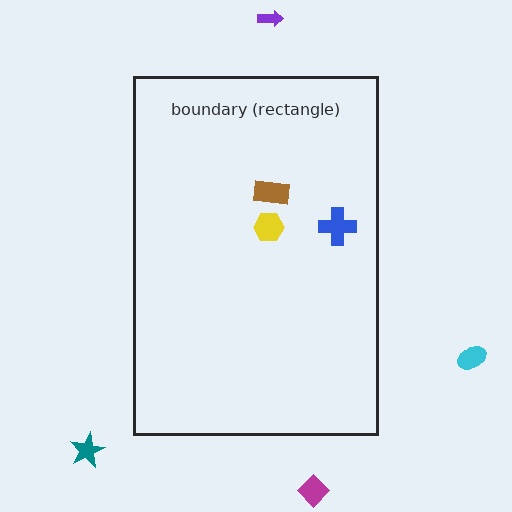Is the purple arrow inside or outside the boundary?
Outside.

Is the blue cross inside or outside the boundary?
Inside.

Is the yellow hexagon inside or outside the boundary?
Inside.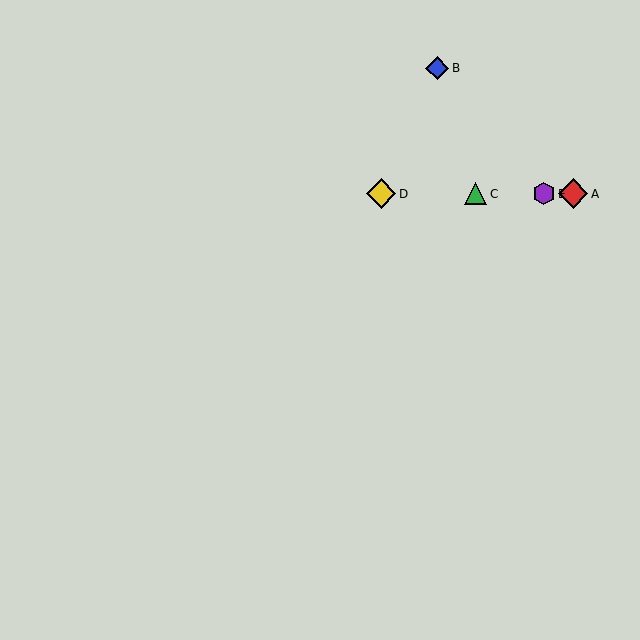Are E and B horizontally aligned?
No, E is at y≈194 and B is at y≈68.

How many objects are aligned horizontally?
4 objects (A, C, D, E) are aligned horizontally.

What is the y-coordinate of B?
Object B is at y≈68.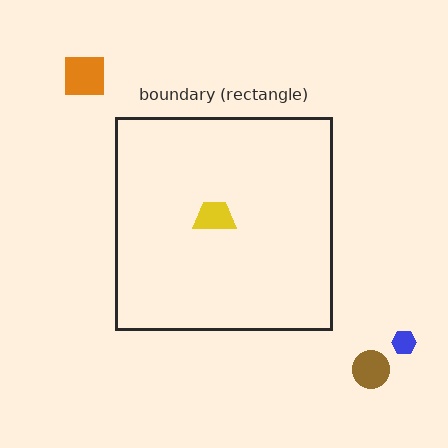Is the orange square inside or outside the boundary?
Outside.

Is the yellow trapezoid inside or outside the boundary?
Inside.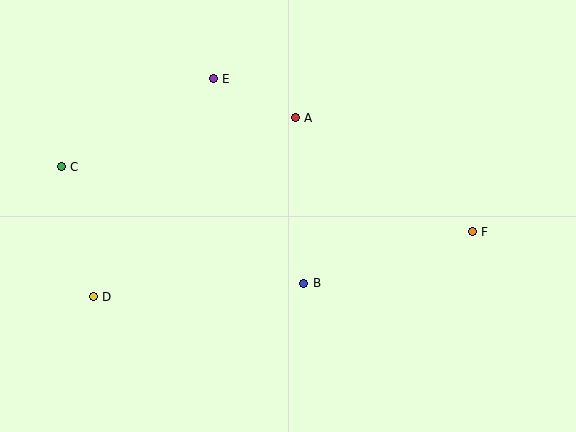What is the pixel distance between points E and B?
The distance between E and B is 224 pixels.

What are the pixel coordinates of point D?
Point D is at (93, 297).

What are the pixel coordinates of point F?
Point F is at (472, 232).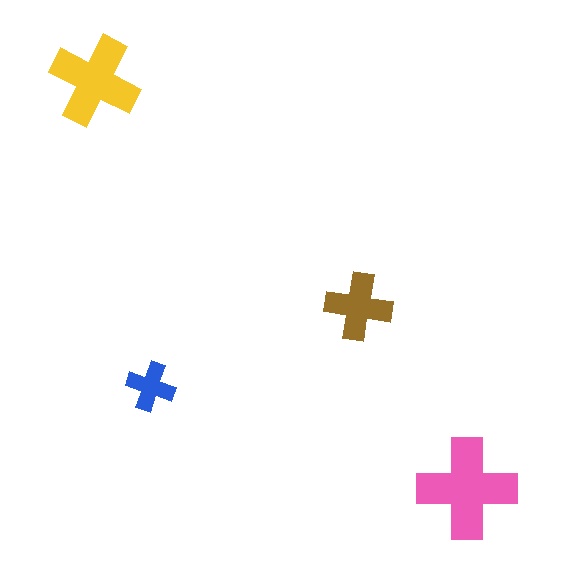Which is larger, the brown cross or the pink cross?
The pink one.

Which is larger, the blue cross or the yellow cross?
The yellow one.